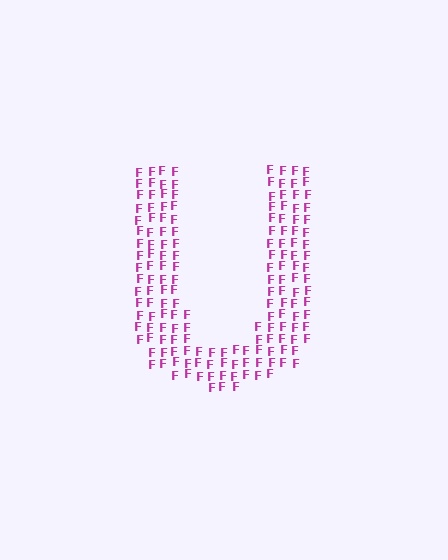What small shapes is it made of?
It is made of small letter F's.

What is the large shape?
The large shape is the letter U.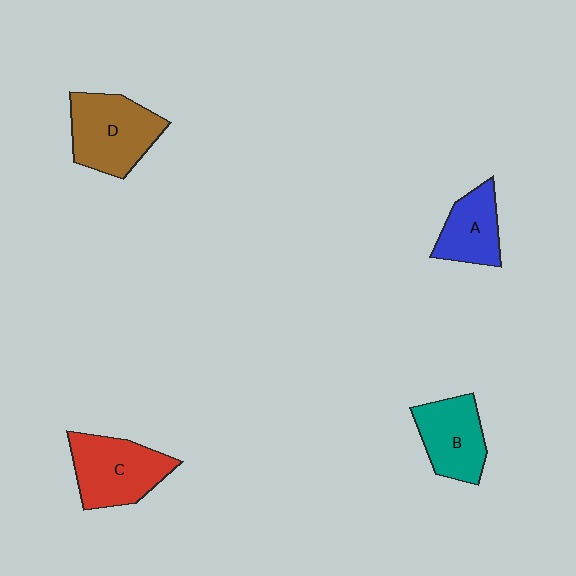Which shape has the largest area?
Shape D (brown).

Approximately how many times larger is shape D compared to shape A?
Approximately 1.5 times.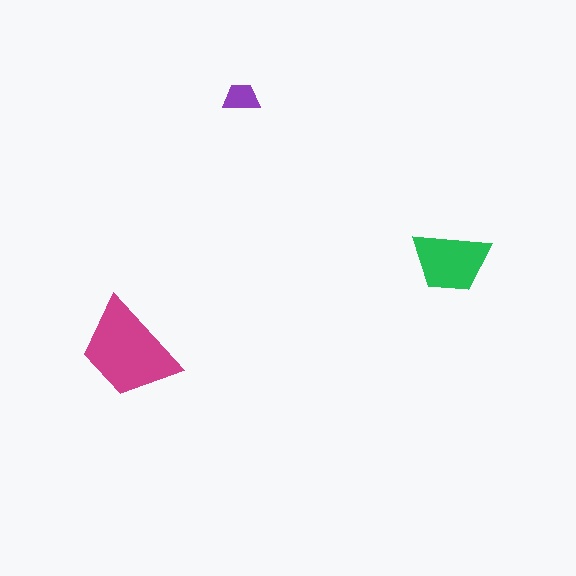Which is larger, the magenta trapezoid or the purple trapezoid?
The magenta one.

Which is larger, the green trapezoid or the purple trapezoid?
The green one.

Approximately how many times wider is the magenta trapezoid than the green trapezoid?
About 1.5 times wider.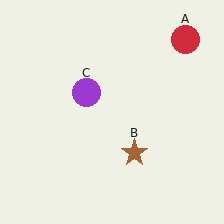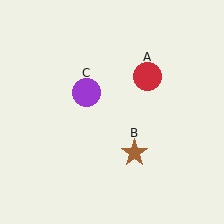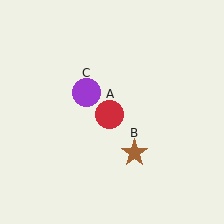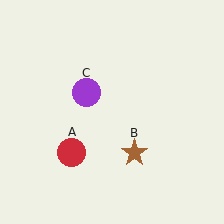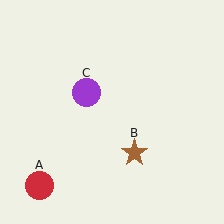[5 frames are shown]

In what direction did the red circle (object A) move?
The red circle (object A) moved down and to the left.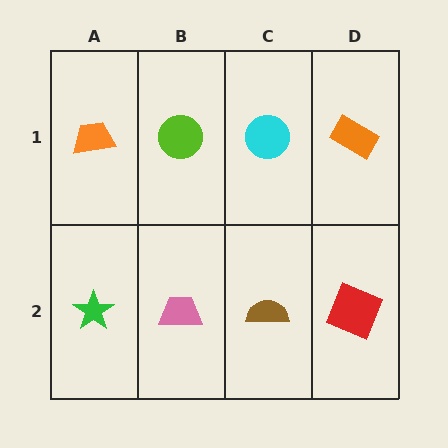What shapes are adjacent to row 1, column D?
A red square (row 2, column D), a cyan circle (row 1, column C).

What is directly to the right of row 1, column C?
An orange rectangle.